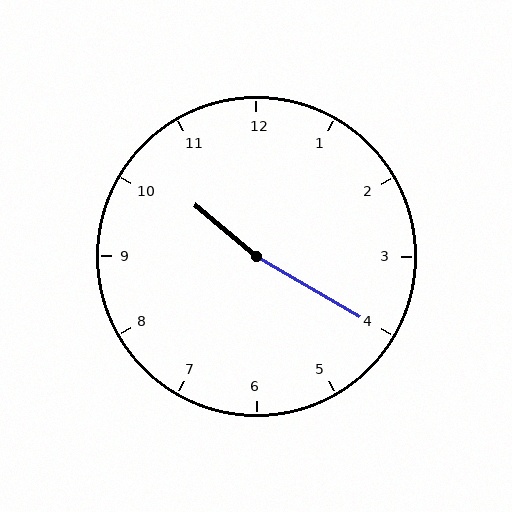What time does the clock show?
10:20.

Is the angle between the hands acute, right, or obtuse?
It is obtuse.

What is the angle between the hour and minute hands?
Approximately 170 degrees.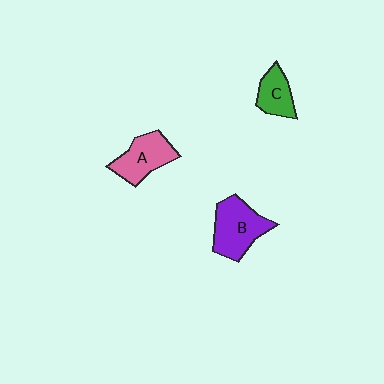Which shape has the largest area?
Shape B (purple).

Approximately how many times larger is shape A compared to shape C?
Approximately 1.5 times.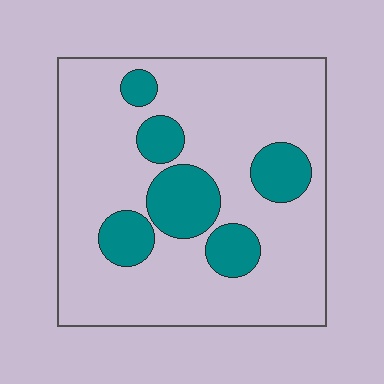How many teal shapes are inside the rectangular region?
6.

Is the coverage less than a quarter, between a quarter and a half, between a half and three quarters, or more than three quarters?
Less than a quarter.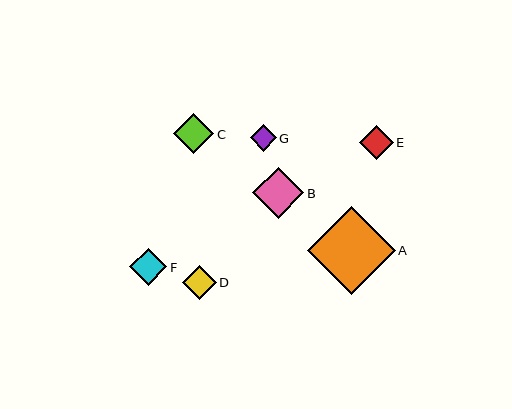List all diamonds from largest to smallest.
From largest to smallest: A, B, C, F, D, E, G.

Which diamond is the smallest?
Diamond G is the smallest with a size of approximately 26 pixels.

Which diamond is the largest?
Diamond A is the largest with a size of approximately 87 pixels.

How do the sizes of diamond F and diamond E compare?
Diamond F and diamond E are approximately the same size.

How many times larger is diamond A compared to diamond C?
Diamond A is approximately 2.2 times the size of diamond C.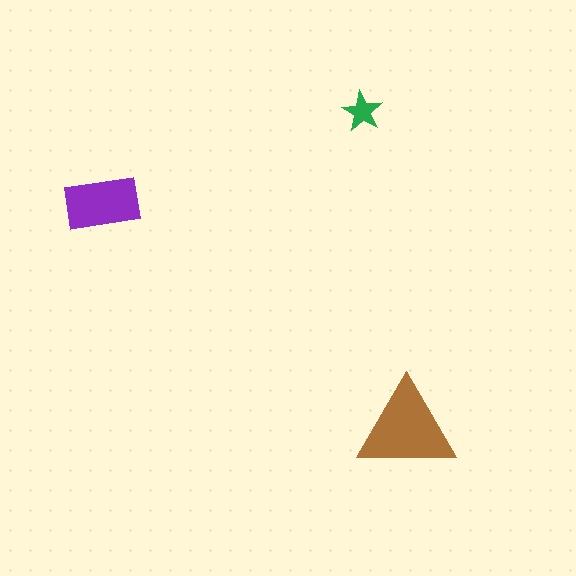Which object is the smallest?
The green star.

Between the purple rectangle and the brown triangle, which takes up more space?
The brown triangle.